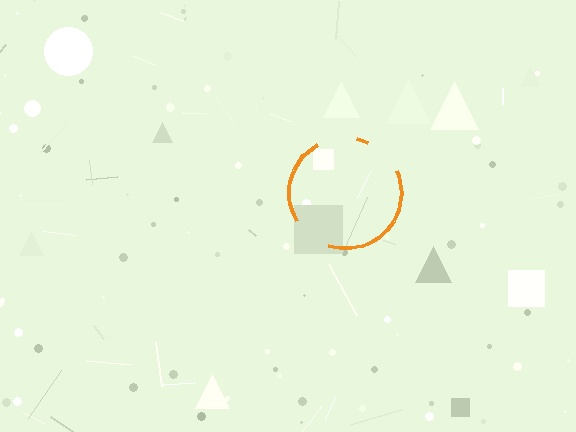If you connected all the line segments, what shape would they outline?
They would outline a circle.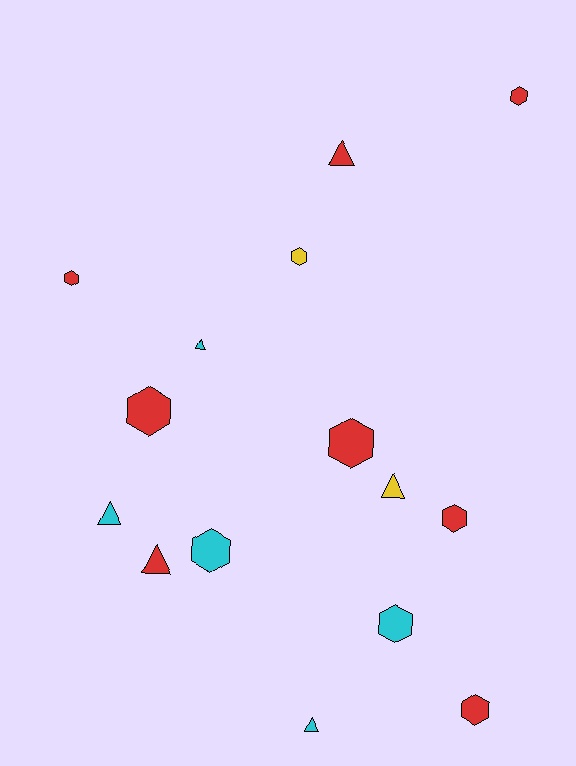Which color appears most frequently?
Red, with 8 objects.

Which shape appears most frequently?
Hexagon, with 9 objects.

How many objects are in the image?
There are 15 objects.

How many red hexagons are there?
There are 6 red hexagons.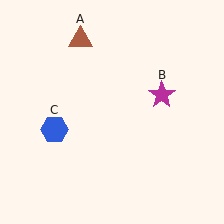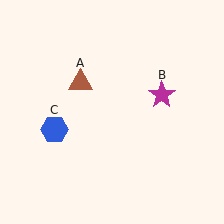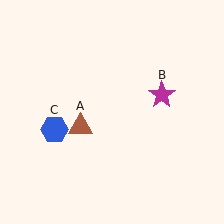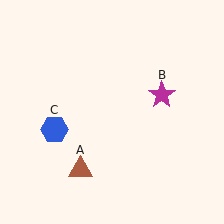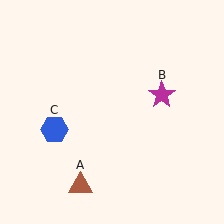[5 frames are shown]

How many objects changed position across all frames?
1 object changed position: brown triangle (object A).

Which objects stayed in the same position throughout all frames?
Magenta star (object B) and blue hexagon (object C) remained stationary.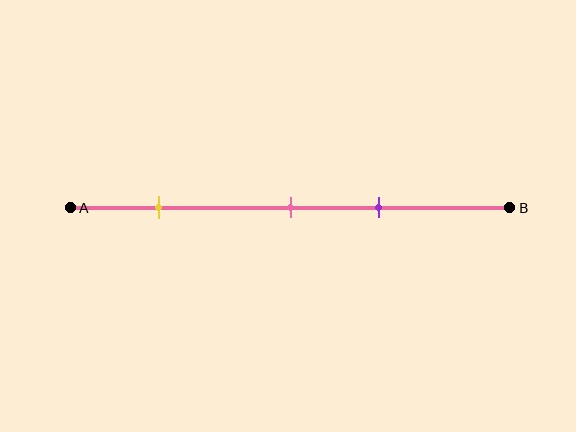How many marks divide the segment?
There are 3 marks dividing the segment.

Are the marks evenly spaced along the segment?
No, the marks are not evenly spaced.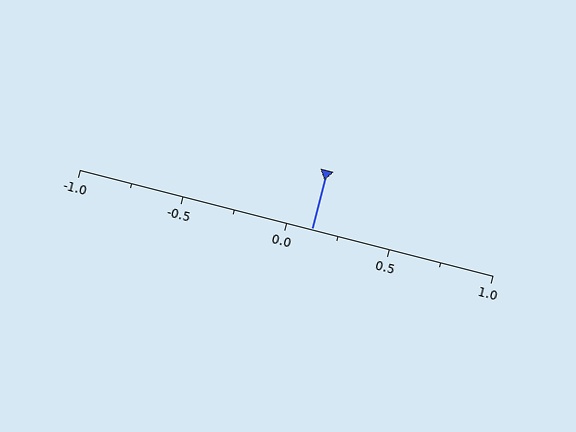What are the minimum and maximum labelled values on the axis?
The axis runs from -1.0 to 1.0.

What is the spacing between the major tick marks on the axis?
The major ticks are spaced 0.5 apart.